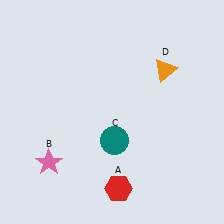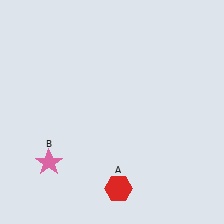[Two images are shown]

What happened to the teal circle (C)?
The teal circle (C) was removed in Image 2. It was in the bottom-right area of Image 1.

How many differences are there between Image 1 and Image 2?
There are 2 differences between the two images.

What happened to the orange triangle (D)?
The orange triangle (D) was removed in Image 2. It was in the top-right area of Image 1.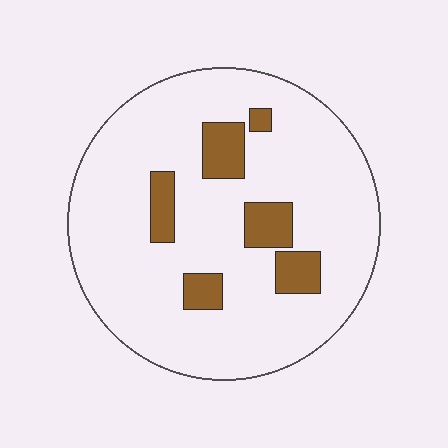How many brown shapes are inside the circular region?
6.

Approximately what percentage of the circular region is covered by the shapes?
Approximately 15%.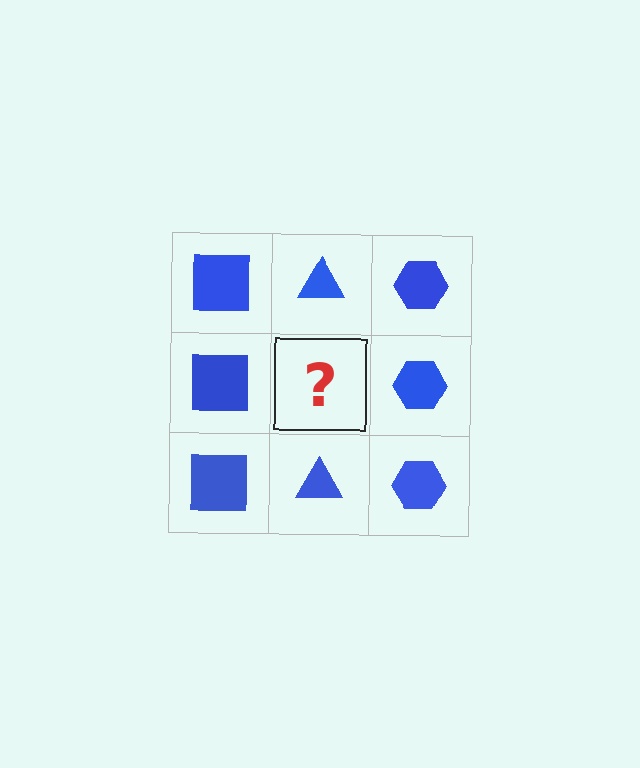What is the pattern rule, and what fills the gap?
The rule is that each column has a consistent shape. The gap should be filled with a blue triangle.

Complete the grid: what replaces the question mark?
The question mark should be replaced with a blue triangle.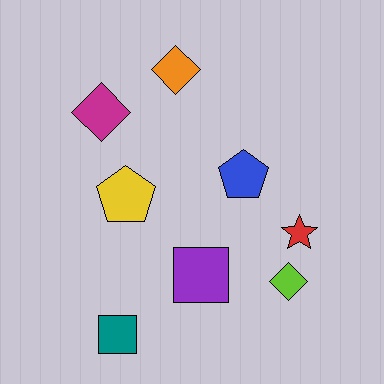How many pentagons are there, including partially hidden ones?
There are 2 pentagons.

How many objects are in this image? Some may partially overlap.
There are 8 objects.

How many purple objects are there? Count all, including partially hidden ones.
There is 1 purple object.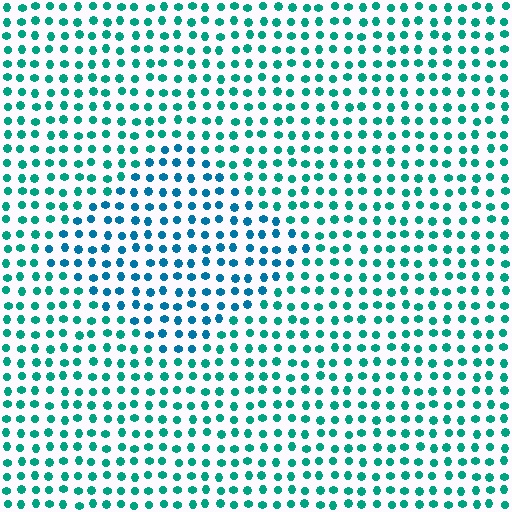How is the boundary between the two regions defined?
The boundary is defined purely by a slight shift in hue (about 29 degrees). Spacing, size, and orientation are identical on both sides.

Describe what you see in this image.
The image is filled with small teal elements in a uniform arrangement. A diamond-shaped region is visible where the elements are tinted to a slightly different hue, forming a subtle color boundary.